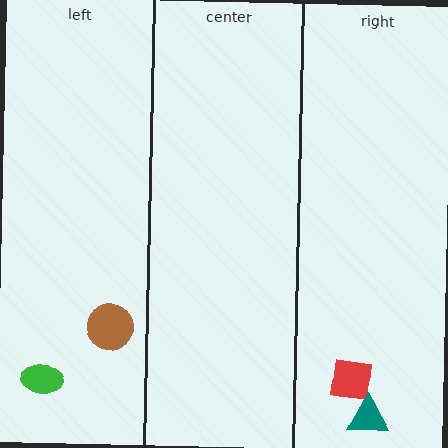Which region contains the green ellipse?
The left region.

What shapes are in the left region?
The green ellipse, the brown circle.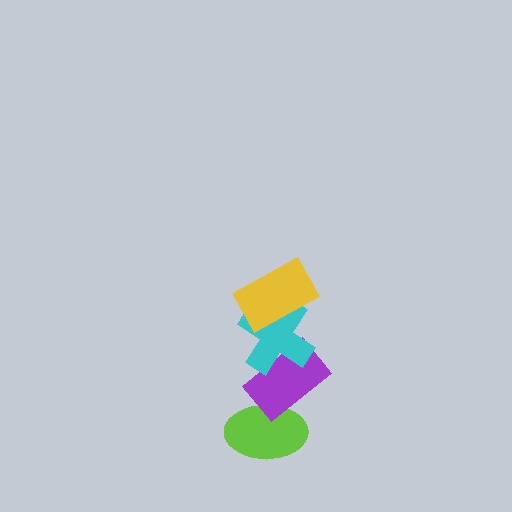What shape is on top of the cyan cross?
The yellow rectangle is on top of the cyan cross.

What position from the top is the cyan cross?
The cyan cross is 2nd from the top.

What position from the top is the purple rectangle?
The purple rectangle is 3rd from the top.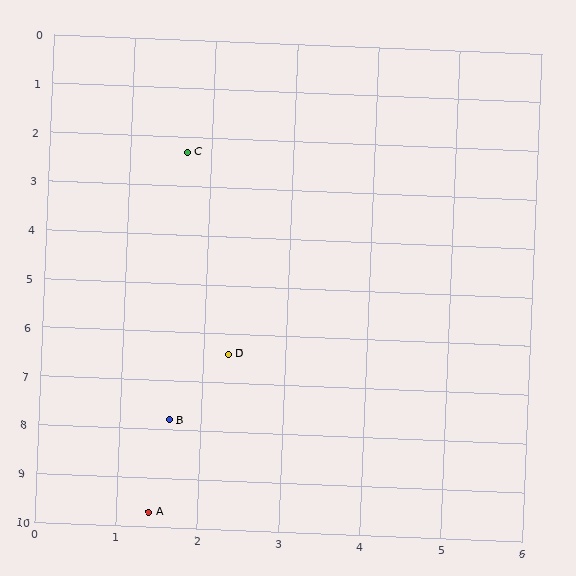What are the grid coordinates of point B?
Point B is at approximately (1.6, 7.8).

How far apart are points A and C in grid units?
Points A and C are about 7.4 grid units apart.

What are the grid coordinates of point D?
Point D is at approximately (2.3, 6.4).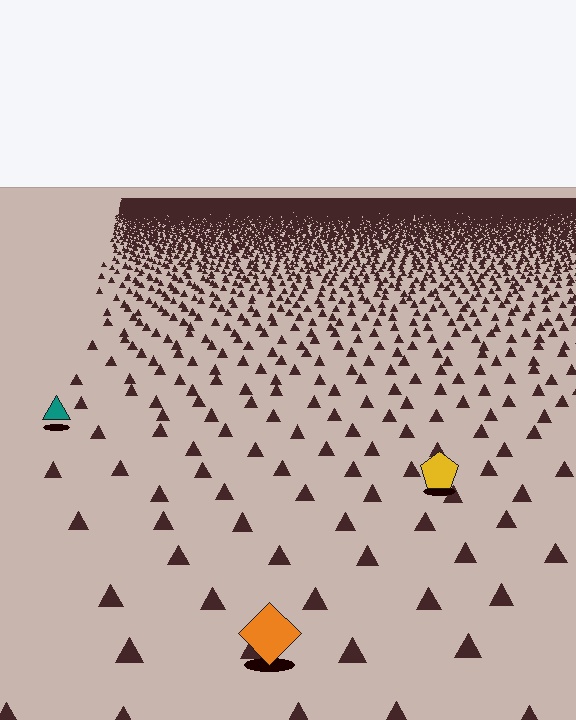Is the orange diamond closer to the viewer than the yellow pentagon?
Yes. The orange diamond is closer — you can tell from the texture gradient: the ground texture is coarser near it.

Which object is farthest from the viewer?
The teal triangle is farthest from the viewer. It appears smaller and the ground texture around it is denser.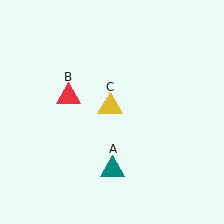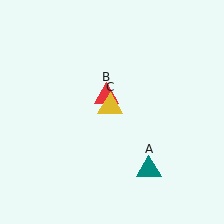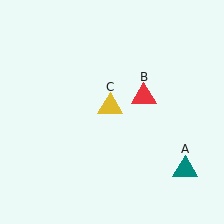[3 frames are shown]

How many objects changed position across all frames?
2 objects changed position: teal triangle (object A), red triangle (object B).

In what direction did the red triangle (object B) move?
The red triangle (object B) moved right.